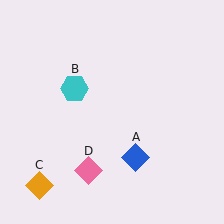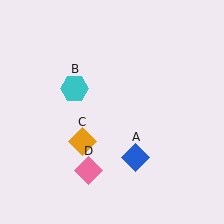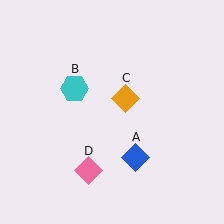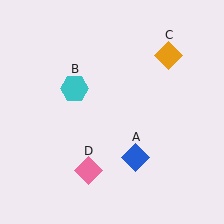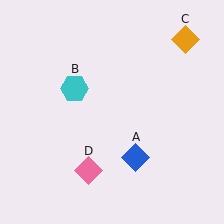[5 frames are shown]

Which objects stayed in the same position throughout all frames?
Blue diamond (object A) and cyan hexagon (object B) and pink diamond (object D) remained stationary.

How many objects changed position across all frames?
1 object changed position: orange diamond (object C).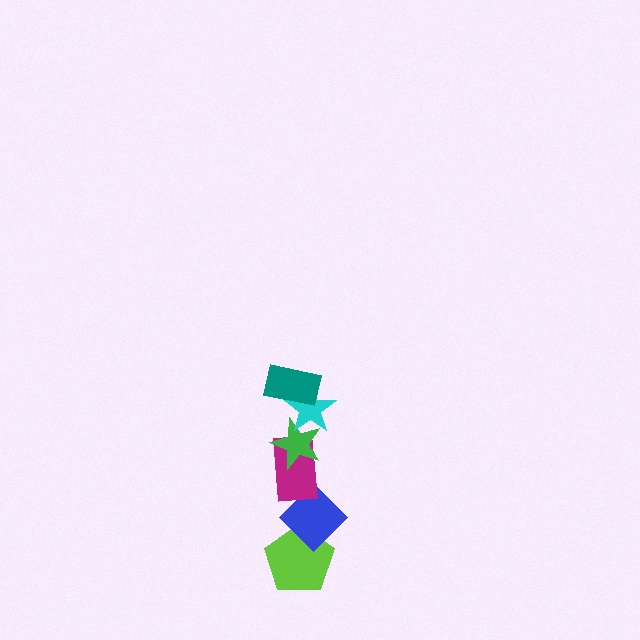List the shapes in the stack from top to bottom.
From top to bottom: the teal rectangle, the cyan star, the green star, the magenta rectangle, the blue diamond, the lime pentagon.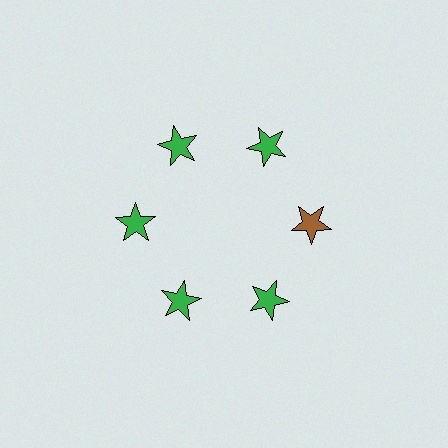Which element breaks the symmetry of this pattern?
The brown star at roughly the 3 o'clock position breaks the symmetry. All other shapes are green stars.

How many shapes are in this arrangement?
There are 6 shapes arranged in a ring pattern.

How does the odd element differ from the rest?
It has a different color: brown instead of green.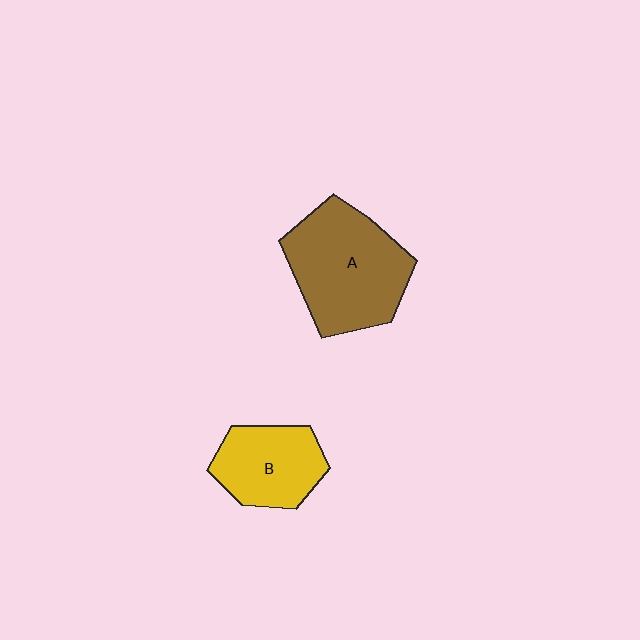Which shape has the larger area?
Shape A (brown).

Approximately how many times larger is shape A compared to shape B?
Approximately 1.6 times.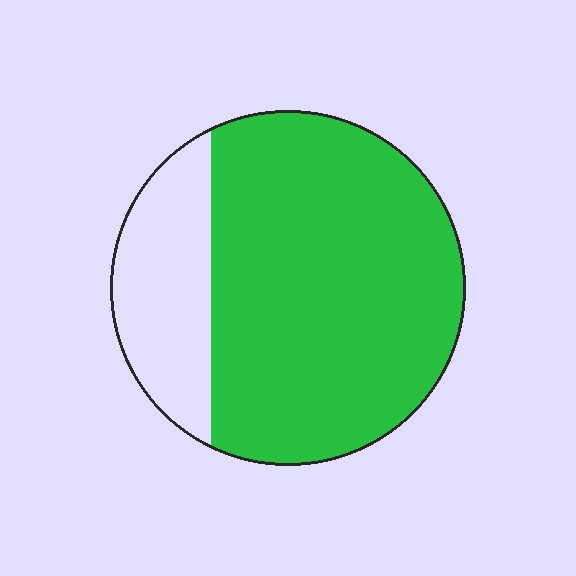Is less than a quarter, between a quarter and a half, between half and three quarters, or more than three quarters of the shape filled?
More than three quarters.